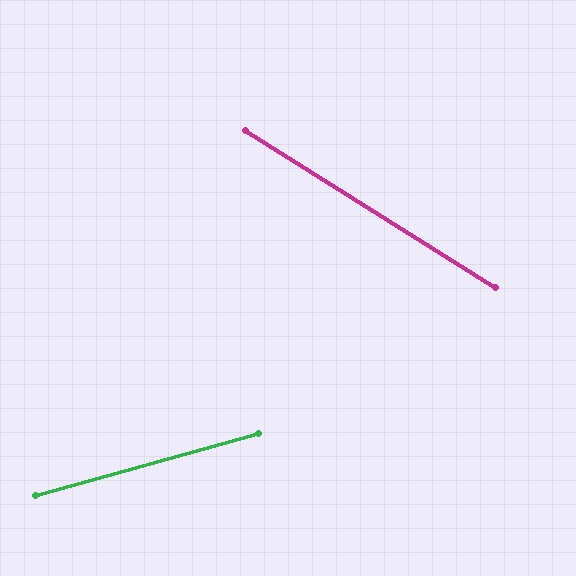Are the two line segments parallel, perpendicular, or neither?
Neither parallel nor perpendicular — they differ by about 48°.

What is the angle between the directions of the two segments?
Approximately 48 degrees.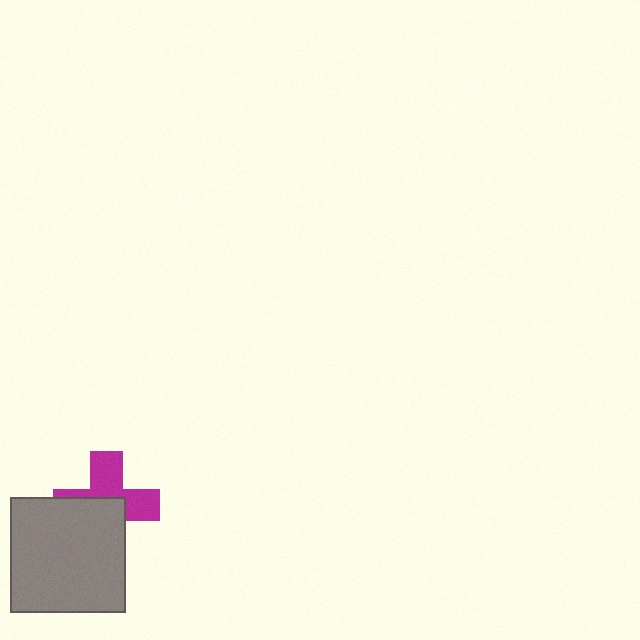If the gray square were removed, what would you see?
You would see the complete magenta cross.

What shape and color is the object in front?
The object in front is a gray square.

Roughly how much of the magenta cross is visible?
About half of it is visible (roughly 50%).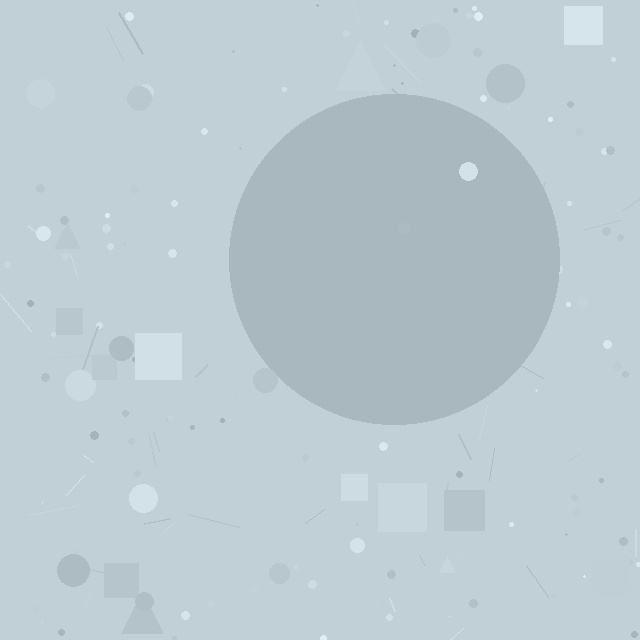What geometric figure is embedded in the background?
A circle is embedded in the background.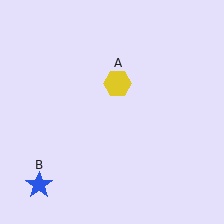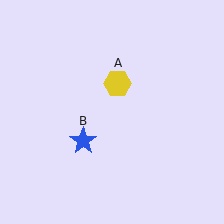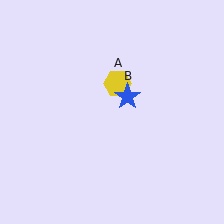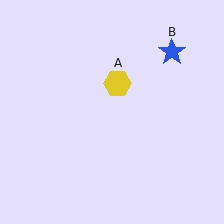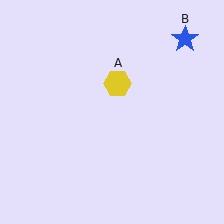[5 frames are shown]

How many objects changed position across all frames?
1 object changed position: blue star (object B).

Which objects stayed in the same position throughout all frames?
Yellow hexagon (object A) remained stationary.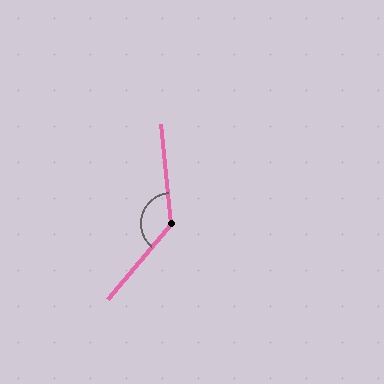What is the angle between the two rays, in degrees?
Approximately 134 degrees.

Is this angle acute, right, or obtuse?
It is obtuse.